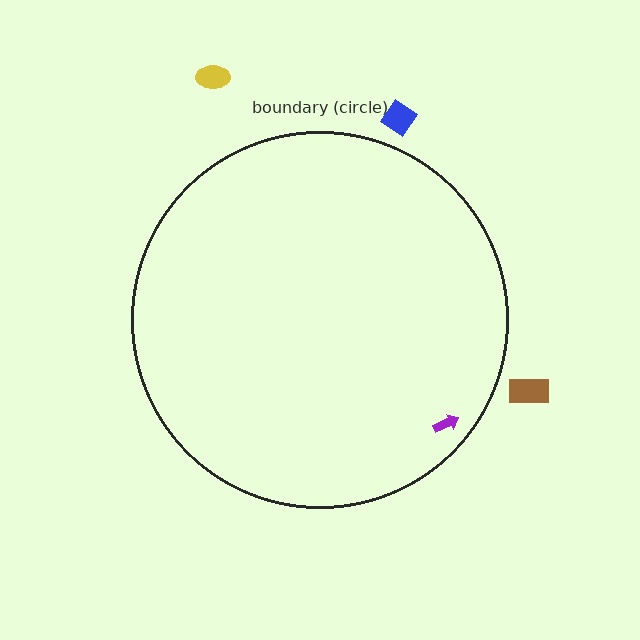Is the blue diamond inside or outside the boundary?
Outside.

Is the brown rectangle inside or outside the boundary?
Outside.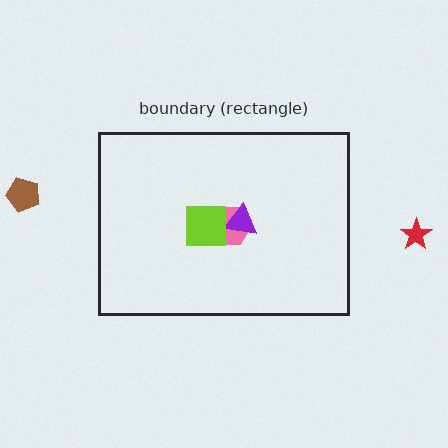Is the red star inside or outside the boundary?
Outside.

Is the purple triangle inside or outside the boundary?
Inside.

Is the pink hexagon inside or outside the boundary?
Inside.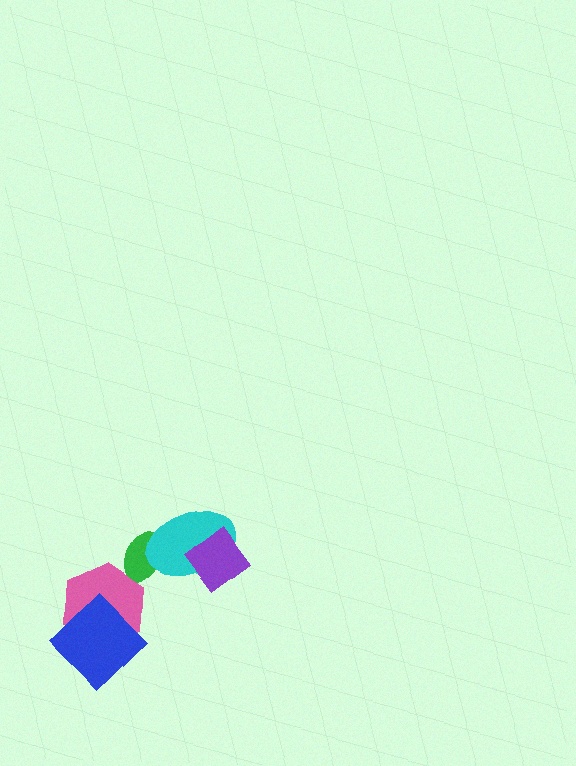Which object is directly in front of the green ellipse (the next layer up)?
The cyan ellipse is directly in front of the green ellipse.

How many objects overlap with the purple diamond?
1 object overlaps with the purple diamond.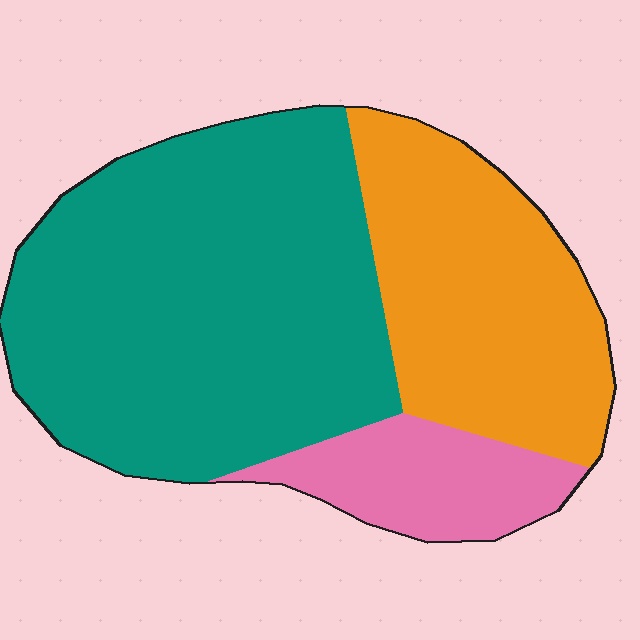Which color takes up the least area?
Pink, at roughly 15%.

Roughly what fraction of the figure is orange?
Orange takes up about one third (1/3) of the figure.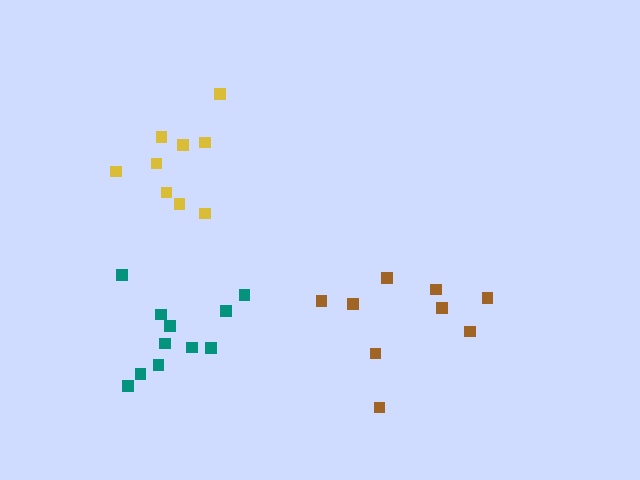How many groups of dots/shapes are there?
There are 3 groups.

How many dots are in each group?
Group 1: 9 dots, Group 2: 9 dots, Group 3: 11 dots (29 total).